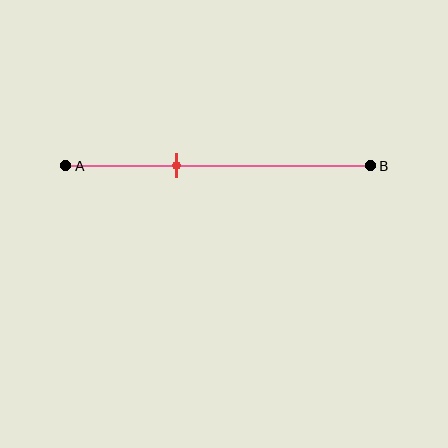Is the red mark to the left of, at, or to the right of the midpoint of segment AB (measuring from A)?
The red mark is to the left of the midpoint of segment AB.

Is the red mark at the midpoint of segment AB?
No, the mark is at about 35% from A, not at the 50% midpoint.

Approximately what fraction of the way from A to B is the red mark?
The red mark is approximately 35% of the way from A to B.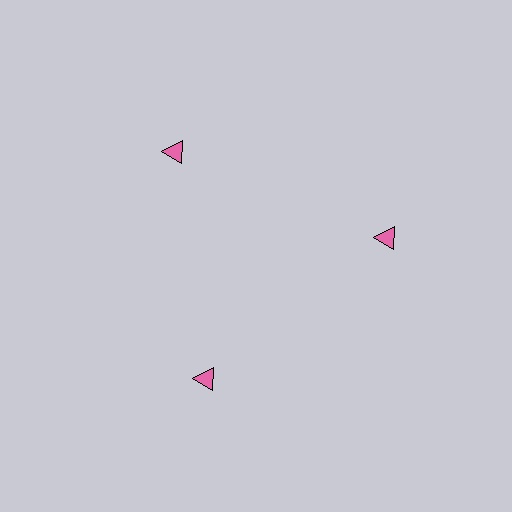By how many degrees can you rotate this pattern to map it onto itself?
The pattern maps onto itself every 120 degrees of rotation.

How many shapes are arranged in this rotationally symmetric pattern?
There are 3 shapes, arranged in 3 groups of 1.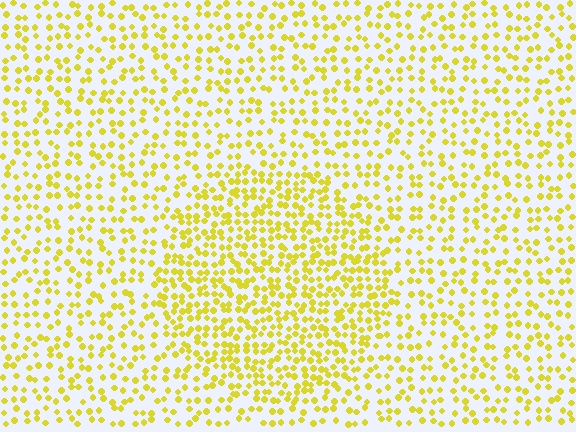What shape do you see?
I see a circle.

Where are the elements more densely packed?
The elements are more densely packed inside the circle boundary.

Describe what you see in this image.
The image contains small yellow elements arranged at two different densities. A circle-shaped region is visible where the elements are more densely packed than the surrounding area.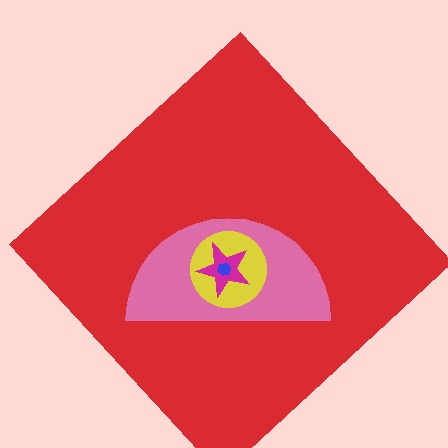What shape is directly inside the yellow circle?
The magenta star.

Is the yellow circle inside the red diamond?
Yes.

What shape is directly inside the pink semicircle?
The yellow circle.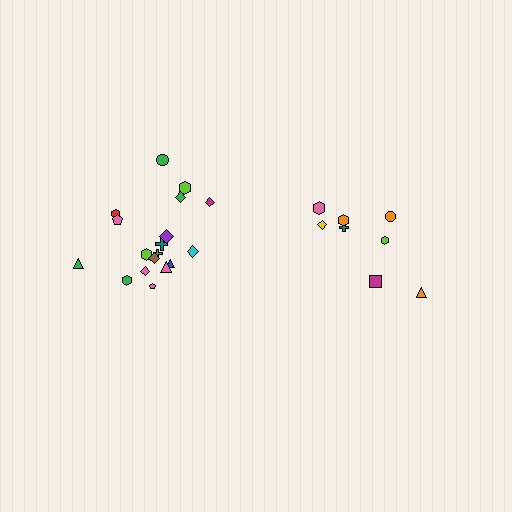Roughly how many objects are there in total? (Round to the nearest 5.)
Roughly 25 objects in total.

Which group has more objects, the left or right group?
The left group.